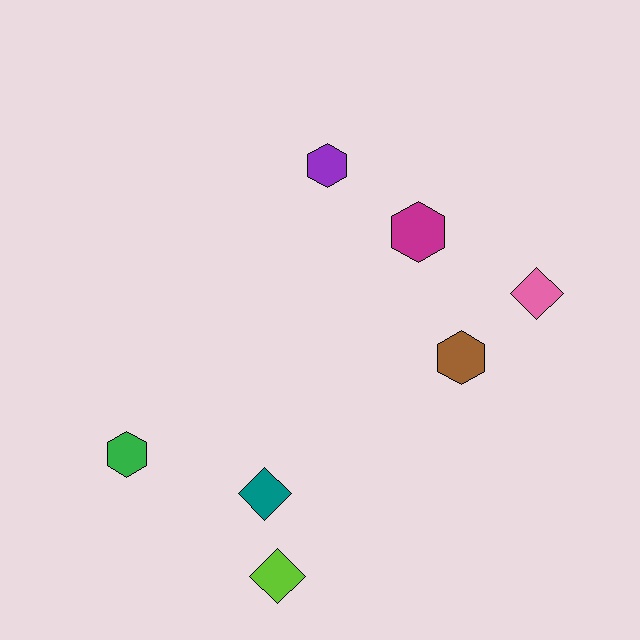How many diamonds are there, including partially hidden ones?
There are 3 diamonds.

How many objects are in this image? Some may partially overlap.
There are 7 objects.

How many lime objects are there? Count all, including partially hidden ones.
There is 1 lime object.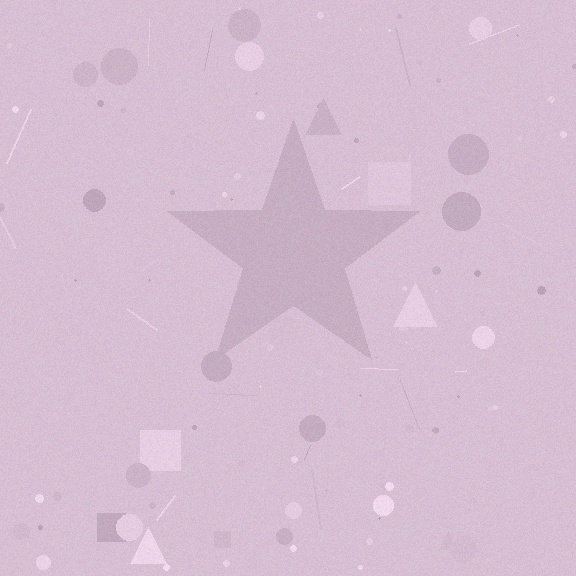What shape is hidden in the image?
A star is hidden in the image.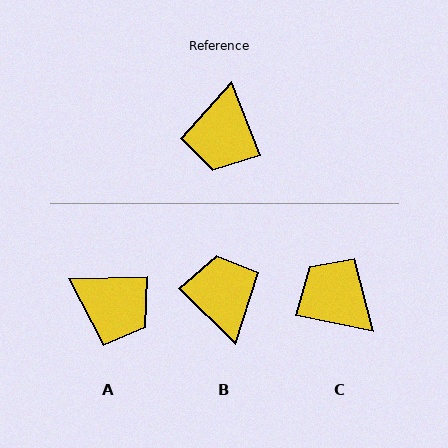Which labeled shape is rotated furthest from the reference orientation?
B, about 156 degrees away.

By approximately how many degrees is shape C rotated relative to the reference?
Approximately 123 degrees clockwise.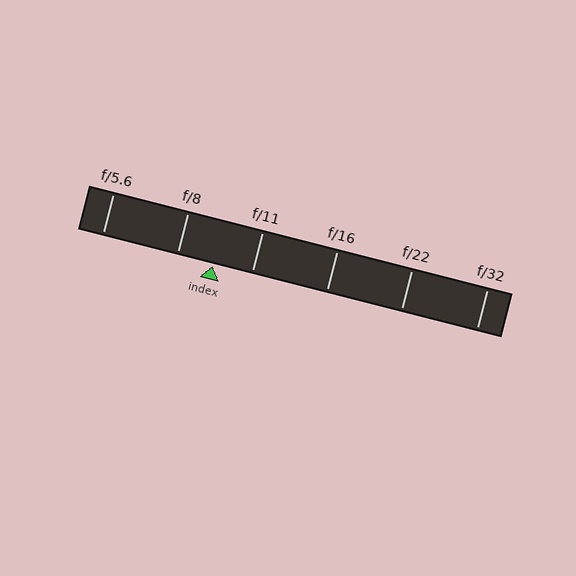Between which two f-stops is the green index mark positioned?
The index mark is between f/8 and f/11.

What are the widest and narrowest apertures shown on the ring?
The widest aperture shown is f/5.6 and the narrowest is f/32.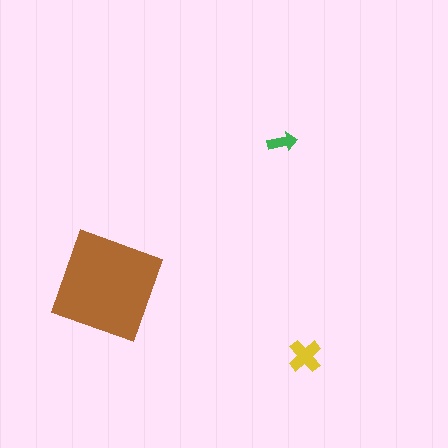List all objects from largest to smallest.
The brown square, the yellow cross, the green arrow.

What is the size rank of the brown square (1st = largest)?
1st.